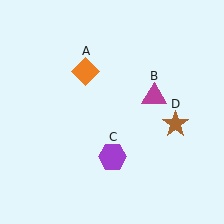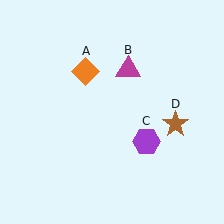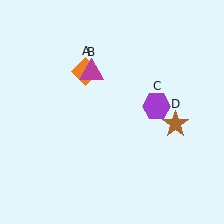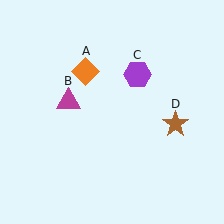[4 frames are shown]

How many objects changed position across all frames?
2 objects changed position: magenta triangle (object B), purple hexagon (object C).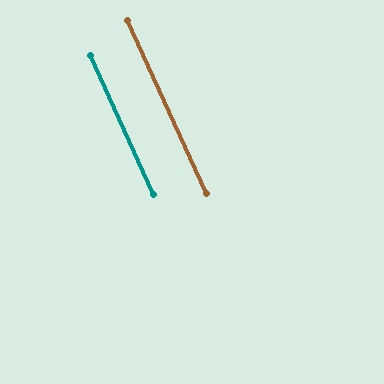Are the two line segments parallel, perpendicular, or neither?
Parallel — their directions differ by only 0.2°.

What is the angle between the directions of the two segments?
Approximately 0 degrees.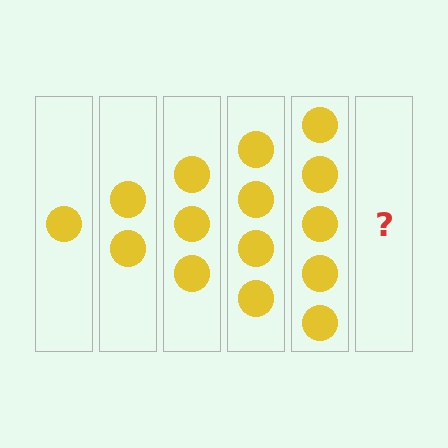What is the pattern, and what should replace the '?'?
The pattern is that each step adds one more circle. The '?' should be 6 circles.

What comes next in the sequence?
The next element should be 6 circles.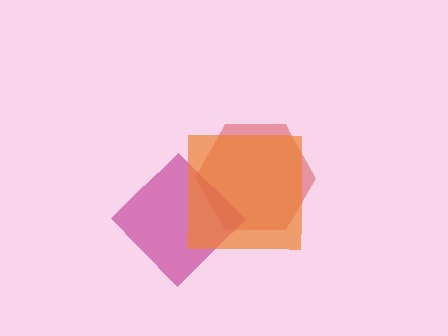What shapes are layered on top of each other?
The layered shapes are: a red hexagon, a magenta diamond, an orange square.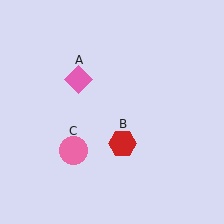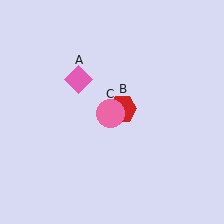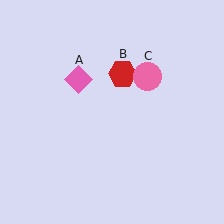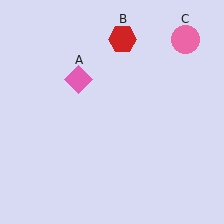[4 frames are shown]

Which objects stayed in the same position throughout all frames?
Pink diamond (object A) remained stationary.